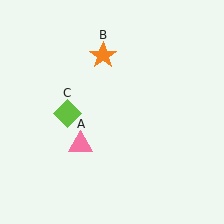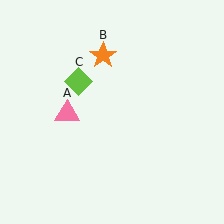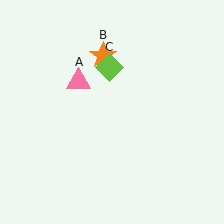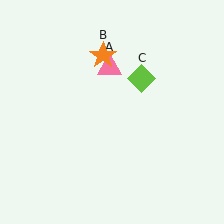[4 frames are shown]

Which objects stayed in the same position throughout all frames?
Orange star (object B) remained stationary.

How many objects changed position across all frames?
2 objects changed position: pink triangle (object A), lime diamond (object C).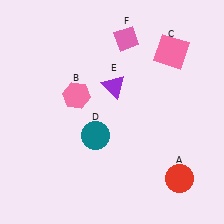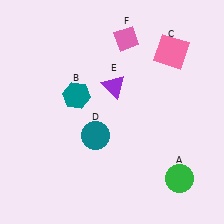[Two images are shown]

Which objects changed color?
A changed from red to green. B changed from pink to teal.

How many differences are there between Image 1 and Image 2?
There are 2 differences between the two images.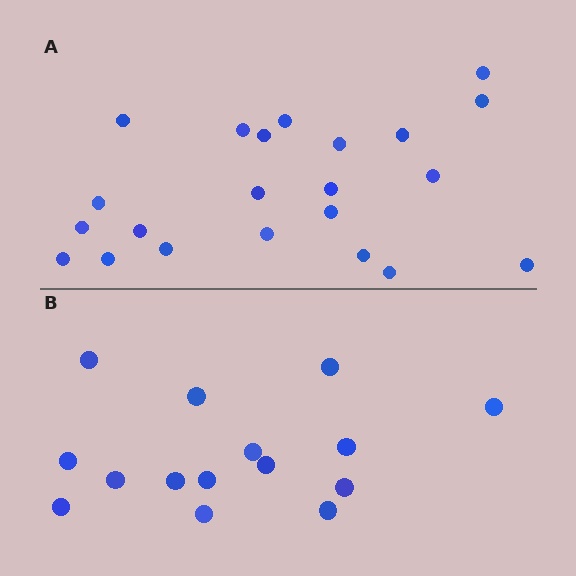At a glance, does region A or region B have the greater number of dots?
Region A (the top region) has more dots.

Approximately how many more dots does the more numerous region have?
Region A has roughly 8 or so more dots than region B.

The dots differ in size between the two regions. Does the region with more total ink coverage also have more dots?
No. Region B has more total ink coverage because its dots are larger, but region A actually contains more individual dots. Total area can be misleading — the number of items is what matters here.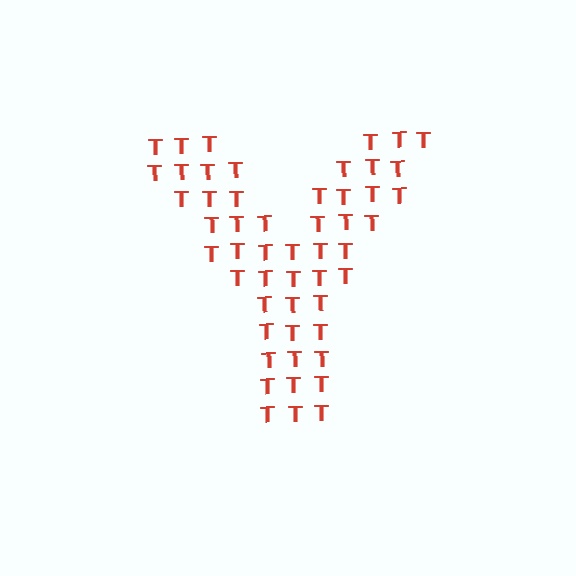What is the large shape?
The large shape is the letter Y.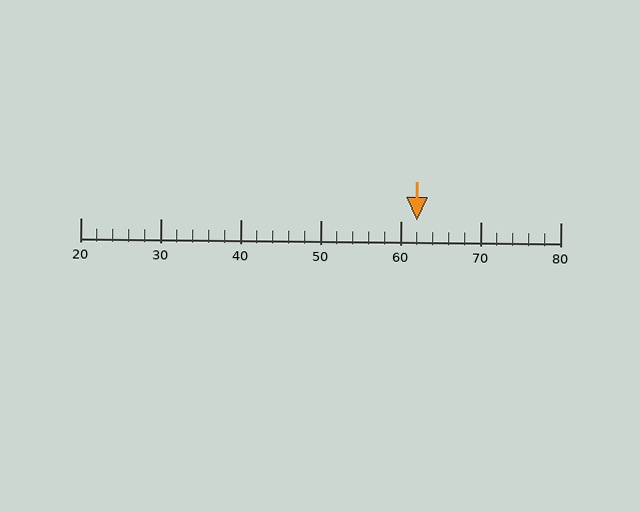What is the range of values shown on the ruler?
The ruler shows values from 20 to 80.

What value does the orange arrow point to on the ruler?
The orange arrow points to approximately 62.